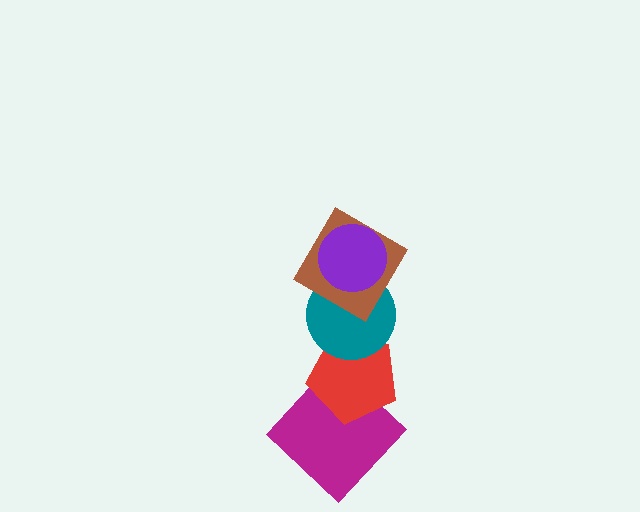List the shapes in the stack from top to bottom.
From top to bottom: the purple circle, the brown diamond, the teal circle, the red pentagon, the magenta diamond.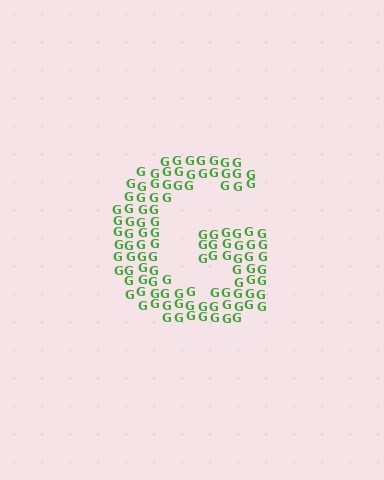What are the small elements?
The small elements are letter G's.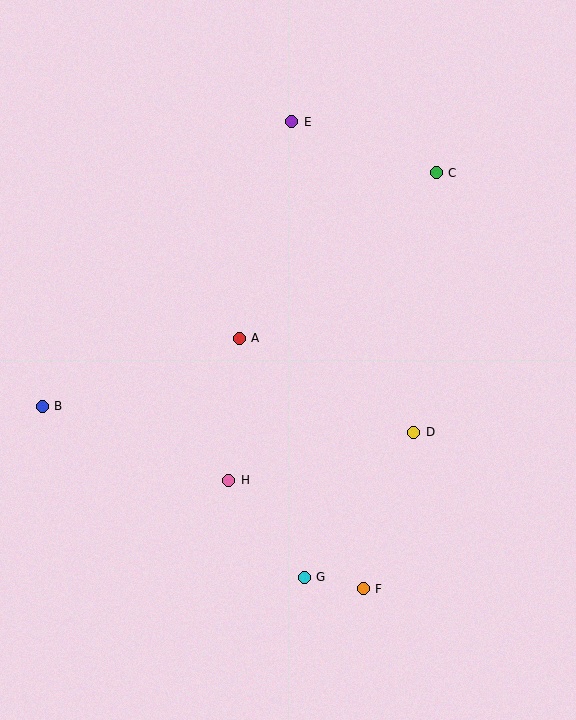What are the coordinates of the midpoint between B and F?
The midpoint between B and F is at (203, 498).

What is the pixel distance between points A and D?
The distance between A and D is 198 pixels.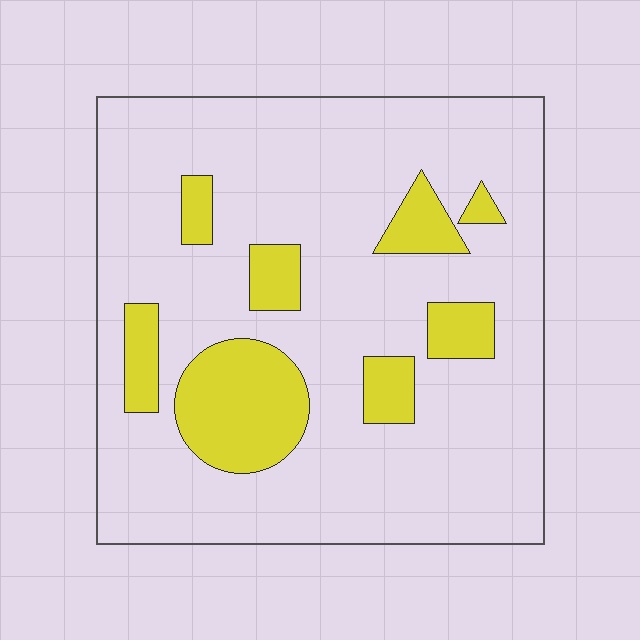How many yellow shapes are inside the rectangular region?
8.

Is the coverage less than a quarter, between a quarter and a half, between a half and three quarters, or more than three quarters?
Less than a quarter.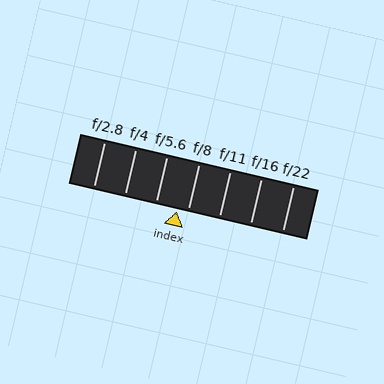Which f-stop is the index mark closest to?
The index mark is closest to f/8.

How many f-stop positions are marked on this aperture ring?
There are 7 f-stop positions marked.